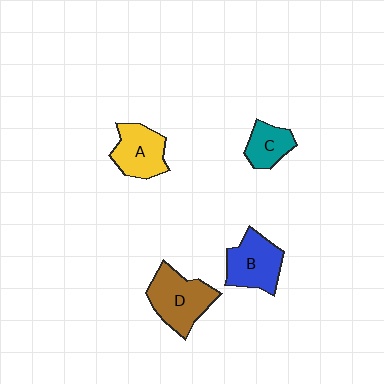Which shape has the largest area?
Shape D (brown).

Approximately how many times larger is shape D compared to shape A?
Approximately 1.3 times.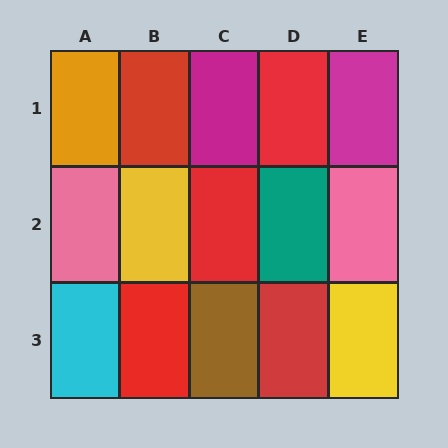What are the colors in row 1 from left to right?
Orange, red, magenta, red, magenta.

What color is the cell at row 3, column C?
Brown.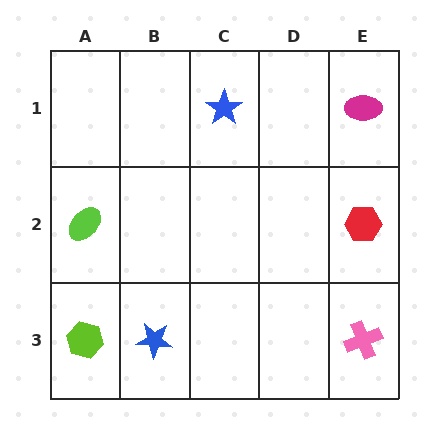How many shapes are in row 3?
3 shapes.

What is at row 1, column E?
A magenta ellipse.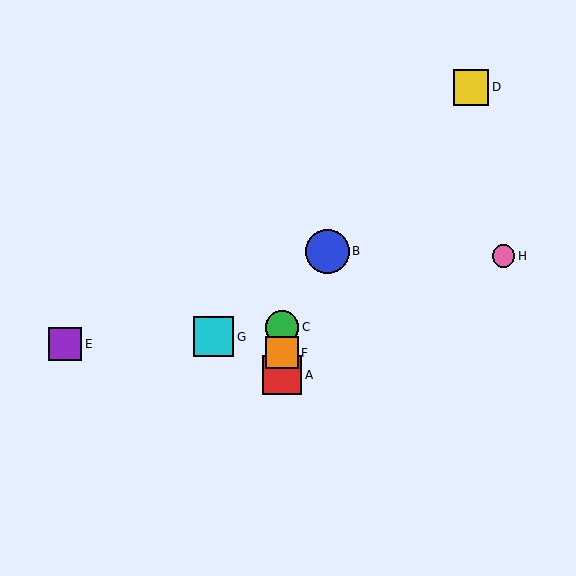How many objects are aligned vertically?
3 objects (A, C, F) are aligned vertically.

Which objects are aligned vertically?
Objects A, C, F are aligned vertically.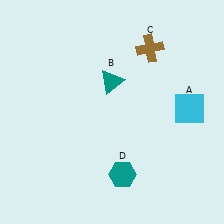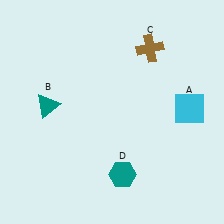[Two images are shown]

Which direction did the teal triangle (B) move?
The teal triangle (B) moved left.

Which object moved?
The teal triangle (B) moved left.